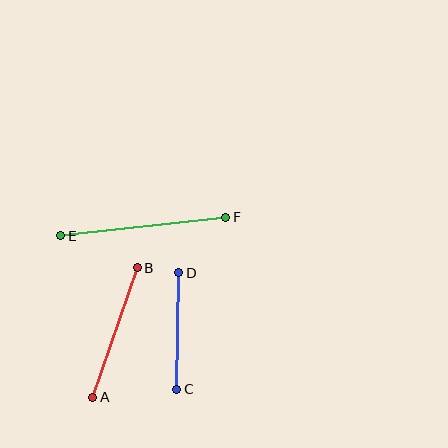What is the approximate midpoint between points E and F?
The midpoint is at approximately (143, 227) pixels.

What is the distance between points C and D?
The distance is approximately 117 pixels.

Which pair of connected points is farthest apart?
Points E and F are farthest apart.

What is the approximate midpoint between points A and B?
The midpoint is at approximately (115, 333) pixels.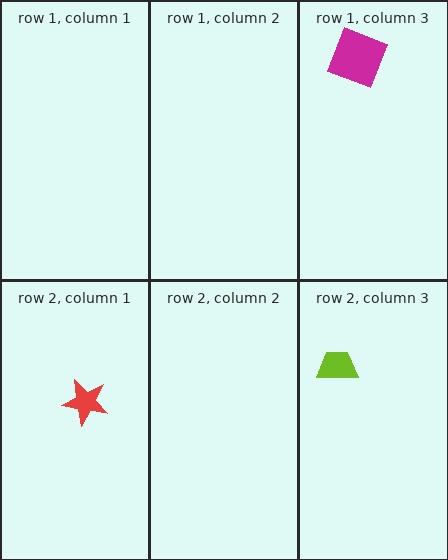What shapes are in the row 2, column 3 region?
The lime trapezoid.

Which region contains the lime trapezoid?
The row 2, column 3 region.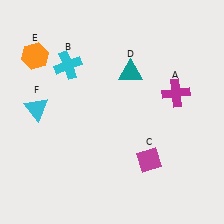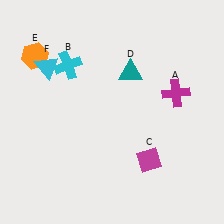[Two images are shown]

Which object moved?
The cyan triangle (F) moved up.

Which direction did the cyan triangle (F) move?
The cyan triangle (F) moved up.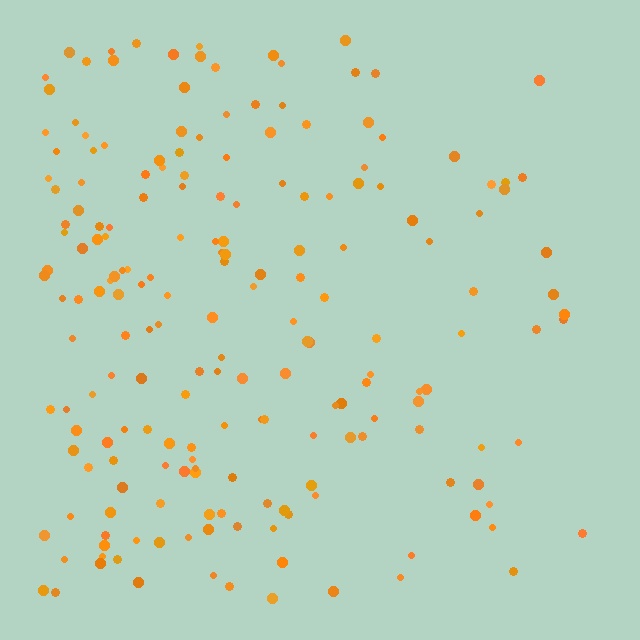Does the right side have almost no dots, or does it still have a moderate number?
Still a moderate number, just noticeably fewer than the left.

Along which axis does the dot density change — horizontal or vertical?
Horizontal.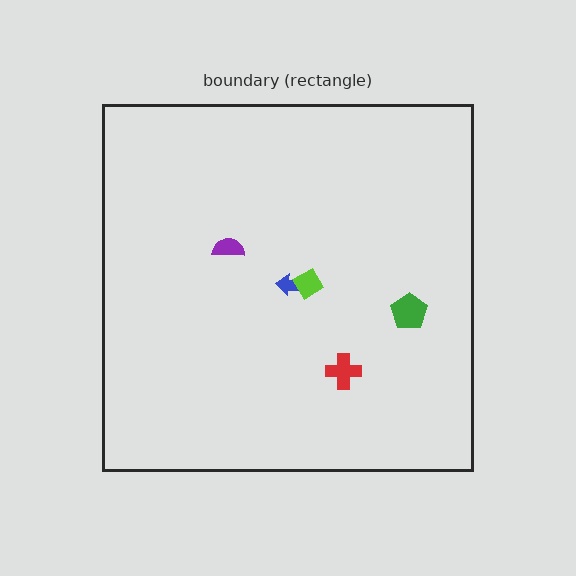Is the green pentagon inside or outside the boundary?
Inside.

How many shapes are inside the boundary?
5 inside, 0 outside.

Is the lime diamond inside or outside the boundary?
Inside.